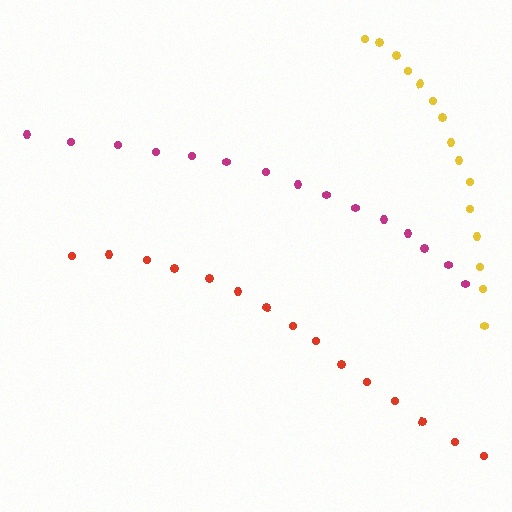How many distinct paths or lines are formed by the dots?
There are 3 distinct paths.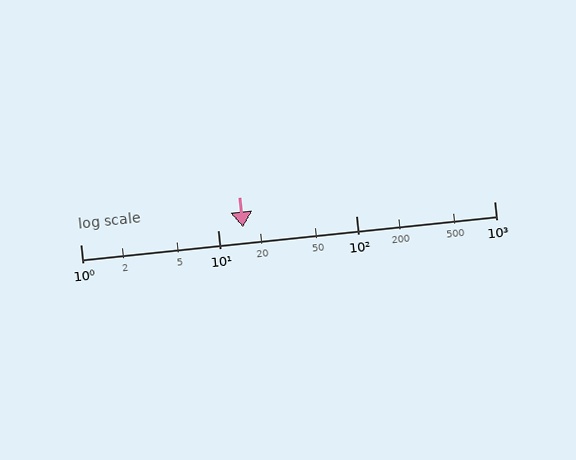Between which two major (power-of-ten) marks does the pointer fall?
The pointer is between 10 and 100.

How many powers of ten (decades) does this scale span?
The scale spans 3 decades, from 1 to 1000.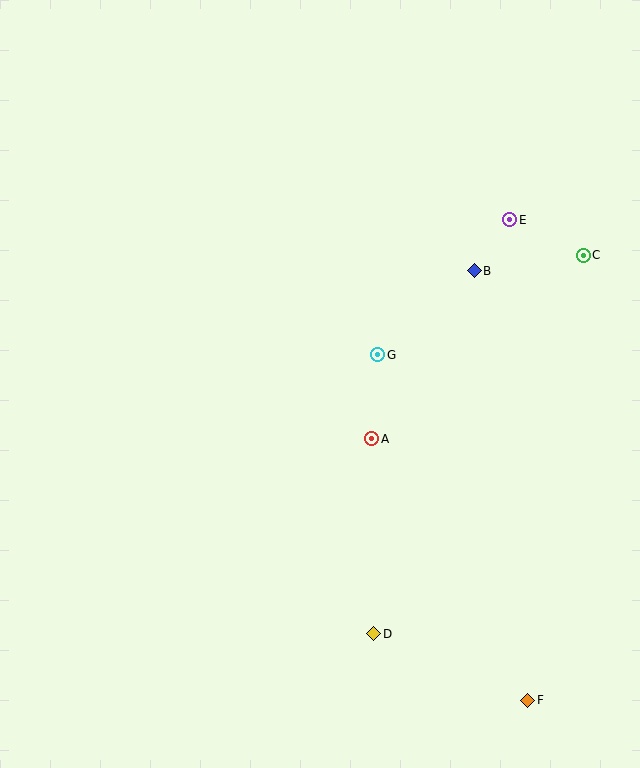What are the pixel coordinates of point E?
Point E is at (510, 220).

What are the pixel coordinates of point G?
Point G is at (378, 355).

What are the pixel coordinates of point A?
Point A is at (372, 439).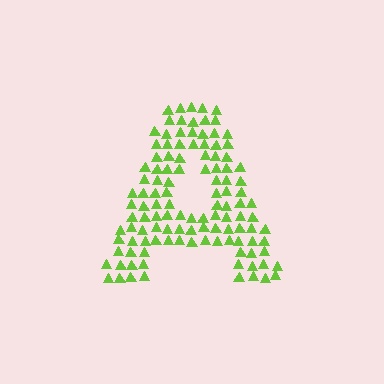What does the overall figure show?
The overall figure shows the letter A.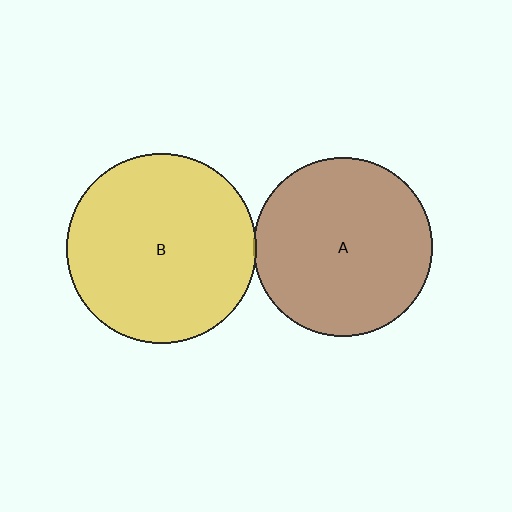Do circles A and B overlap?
Yes.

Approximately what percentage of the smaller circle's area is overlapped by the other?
Approximately 5%.